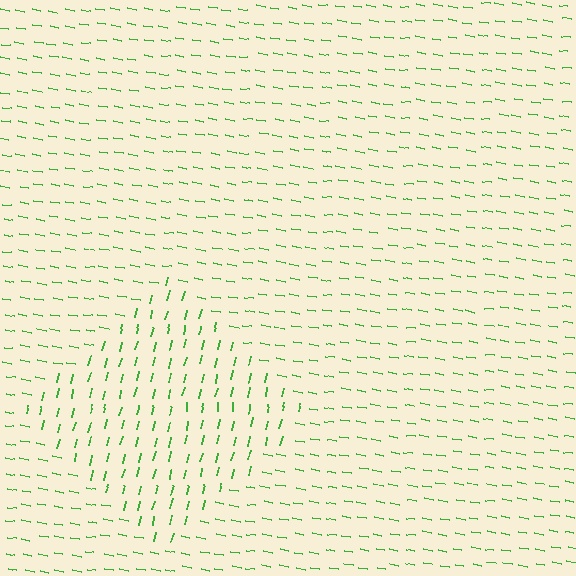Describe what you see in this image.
The image is filled with small green line segments. A diamond region in the image has lines oriented differently from the surrounding lines, creating a visible texture boundary.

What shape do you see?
I see a diamond.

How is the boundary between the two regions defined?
The boundary is defined purely by a change in line orientation (approximately 87 degrees difference). All lines are the same color and thickness.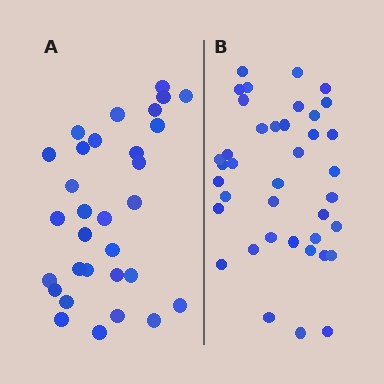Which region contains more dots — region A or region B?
Region B (the right region) has more dots.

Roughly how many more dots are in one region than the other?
Region B has roughly 8 or so more dots than region A.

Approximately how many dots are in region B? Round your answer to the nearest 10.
About 40 dots. (The exact count is 39, which rounds to 40.)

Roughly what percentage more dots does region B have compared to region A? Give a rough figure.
About 25% more.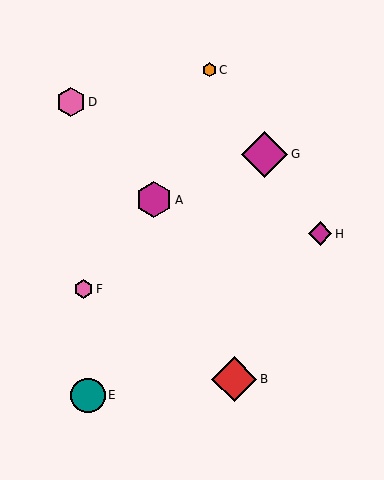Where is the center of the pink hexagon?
The center of the pink hexagon is at (71, 102).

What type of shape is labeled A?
Shape A is a magenta hexagon.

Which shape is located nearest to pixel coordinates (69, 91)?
The pink hexagon (labeled D) at (71, 102) is nearest to that location.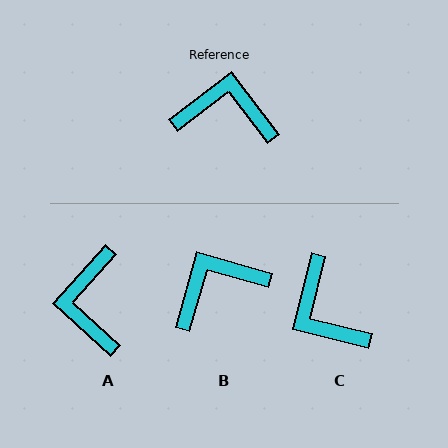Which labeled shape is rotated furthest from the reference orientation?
C, about 129 degrees away.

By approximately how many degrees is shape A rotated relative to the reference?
Approximately 101 degrees counter-clockwise.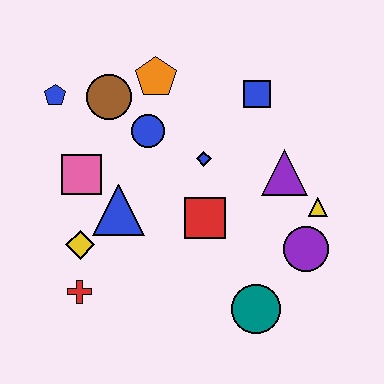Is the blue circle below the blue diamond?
No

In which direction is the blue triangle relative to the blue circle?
The blue triangle is below the blue circle.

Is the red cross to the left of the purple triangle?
Yes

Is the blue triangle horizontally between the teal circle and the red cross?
Yes